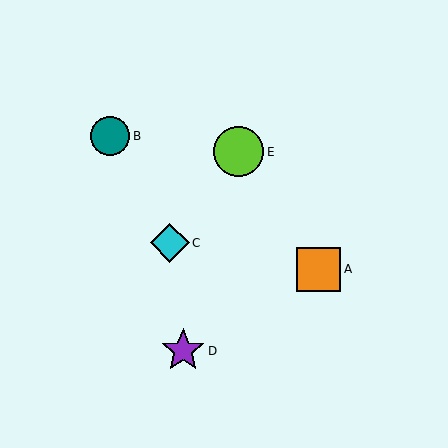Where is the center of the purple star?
The center of the purple star is at (183, 351).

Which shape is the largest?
The lime circle (labeled E) is the largest.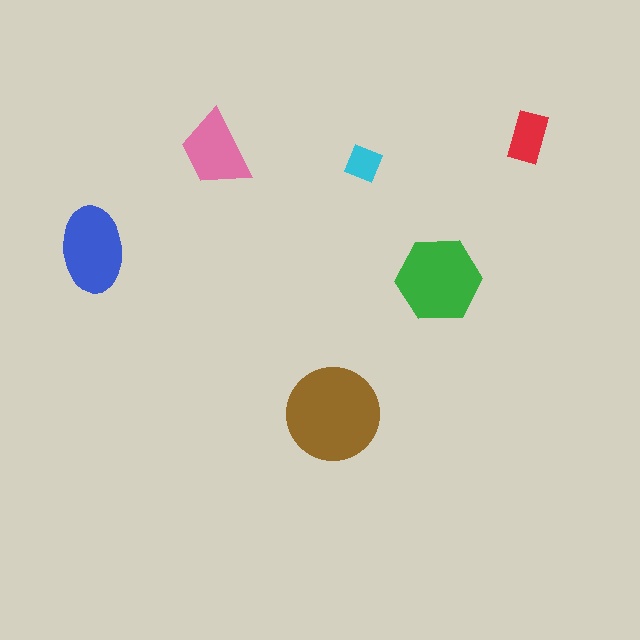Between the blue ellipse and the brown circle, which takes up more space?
The brown circle.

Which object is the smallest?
The cyan diamond.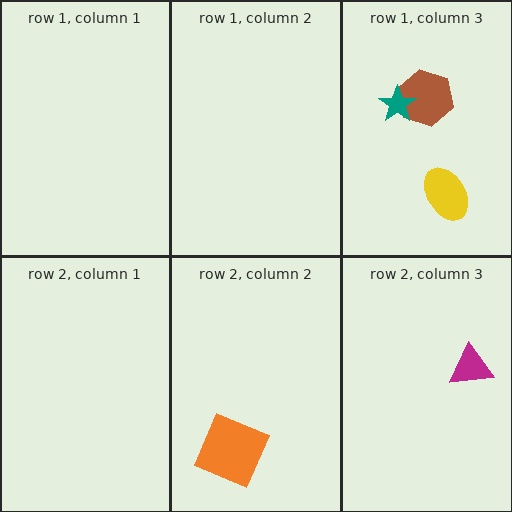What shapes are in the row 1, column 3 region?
The yellow ellipse, the brown hexagon, the teal star.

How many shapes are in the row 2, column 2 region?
1.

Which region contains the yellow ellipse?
The row 1, column 3 region.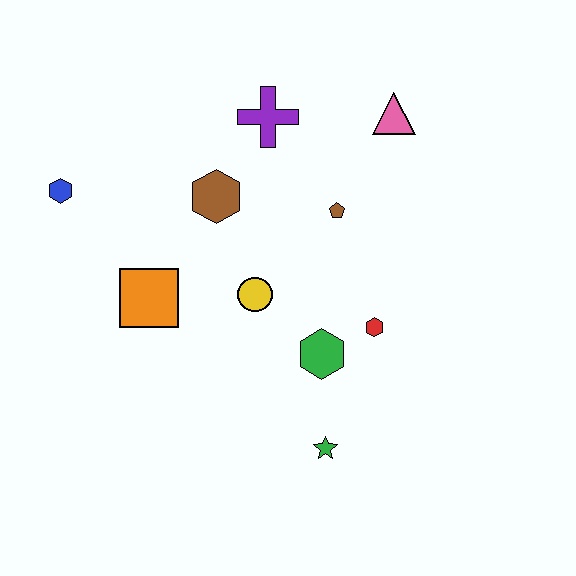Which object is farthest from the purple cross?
The green star is farthest from the purple cross.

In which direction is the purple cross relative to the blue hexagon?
The purple cross is to the right of the blue hexagon.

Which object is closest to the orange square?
The yellow circle is closest to the orange square.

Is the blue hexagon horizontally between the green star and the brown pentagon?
No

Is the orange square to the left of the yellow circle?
Yes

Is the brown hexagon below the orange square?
No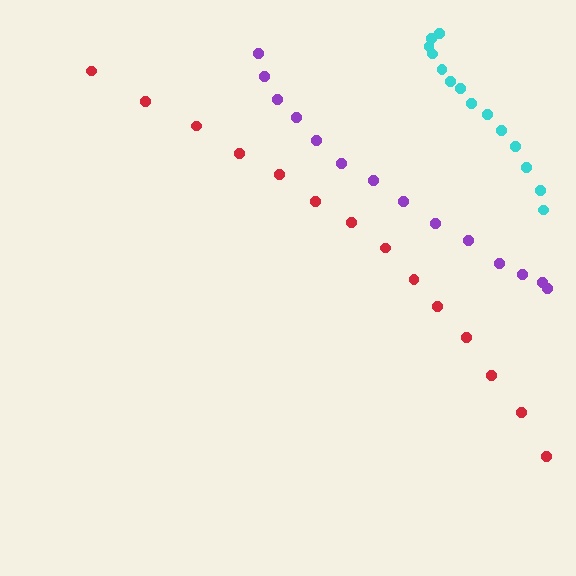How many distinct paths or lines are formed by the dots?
There are 3 distinct paths.